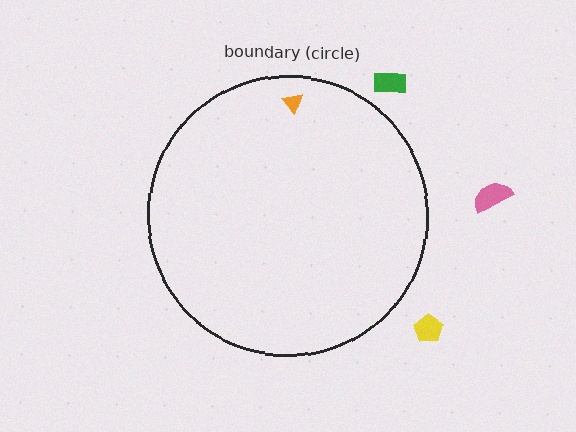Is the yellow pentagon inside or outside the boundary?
Outside.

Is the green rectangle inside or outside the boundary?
Outside.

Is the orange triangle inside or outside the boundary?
Inside.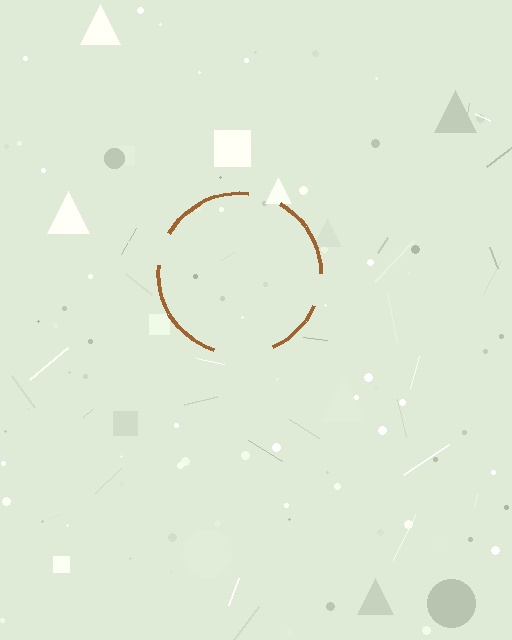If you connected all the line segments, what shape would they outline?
They would outline a circle.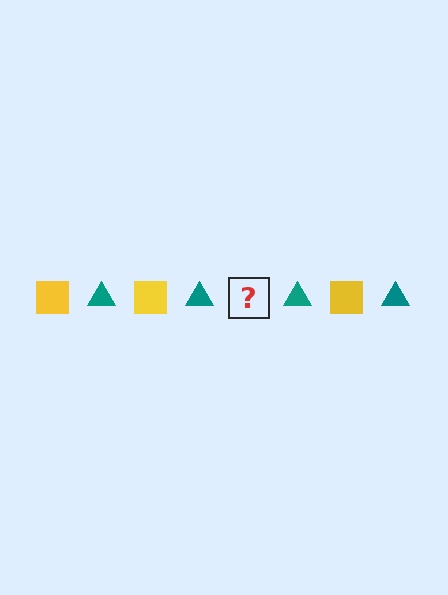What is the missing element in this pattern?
The missing element is a yellow square.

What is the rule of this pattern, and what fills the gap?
The rule is that the pattern alternates between yellow square and teal triangle. The gap should be filled with a yellow square.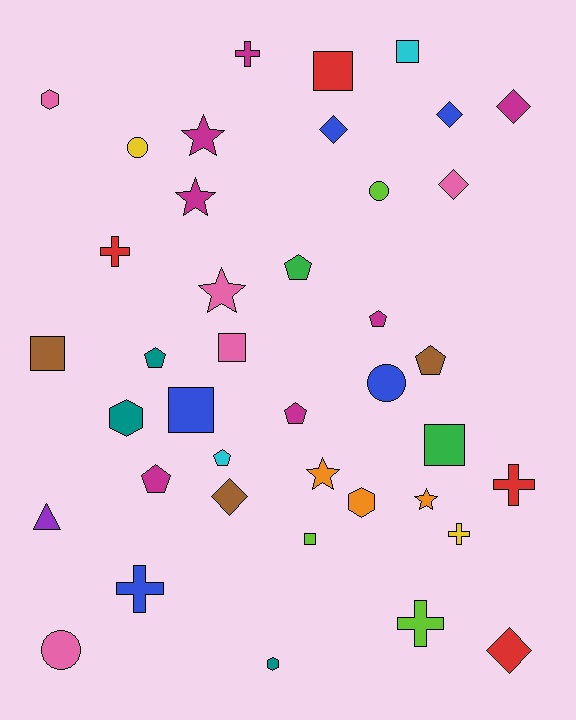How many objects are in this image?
There are 40 objects.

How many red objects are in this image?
There are 4 red objects.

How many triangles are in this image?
There is 1 triangle.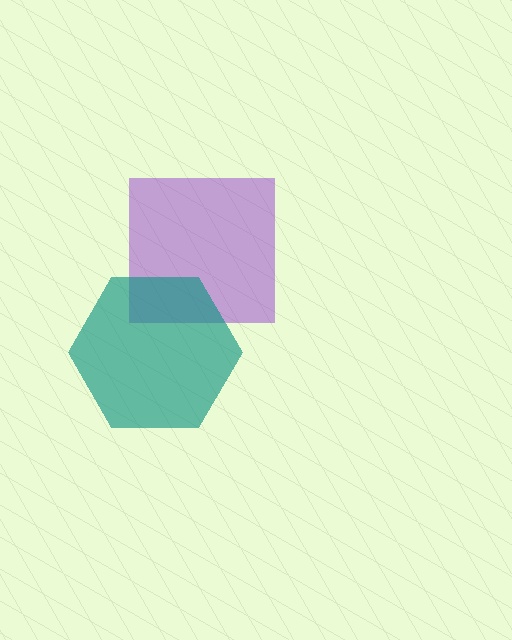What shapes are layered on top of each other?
The layered shapes are: a purple square, a teal hexagon.